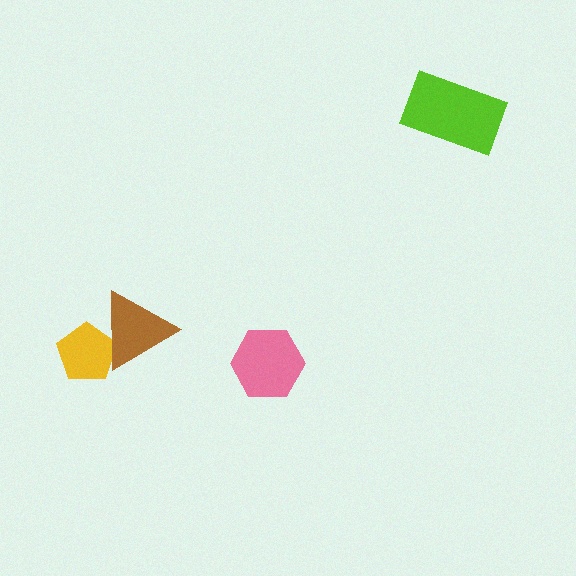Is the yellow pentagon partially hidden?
Yes, it is partially covered by another shape.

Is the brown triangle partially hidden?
No, no other shape covers it.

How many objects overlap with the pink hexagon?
0 objects overlap with the pink hexagon.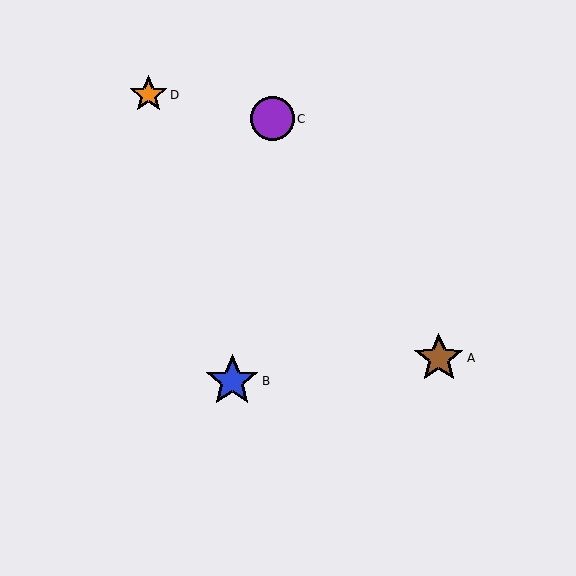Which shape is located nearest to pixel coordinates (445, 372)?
The brown star (labeled A) at (439, 358) is nearest to that location.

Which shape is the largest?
The blue star (labeled B) is the largest.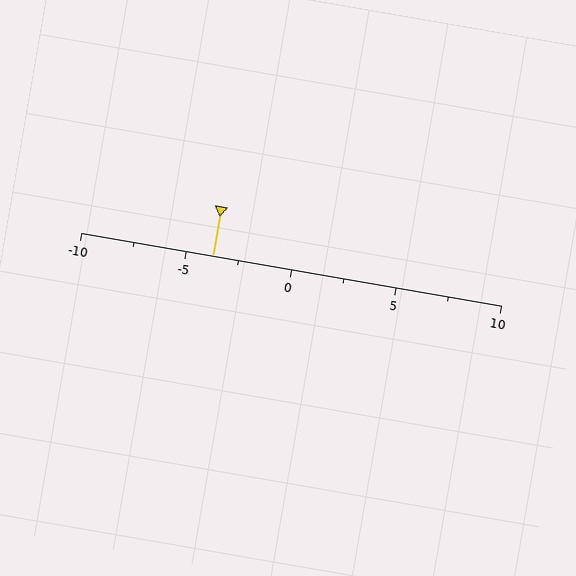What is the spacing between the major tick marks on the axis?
The major ticks are spaced 5 apart.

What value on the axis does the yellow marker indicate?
The marker indicates approximately -3.8.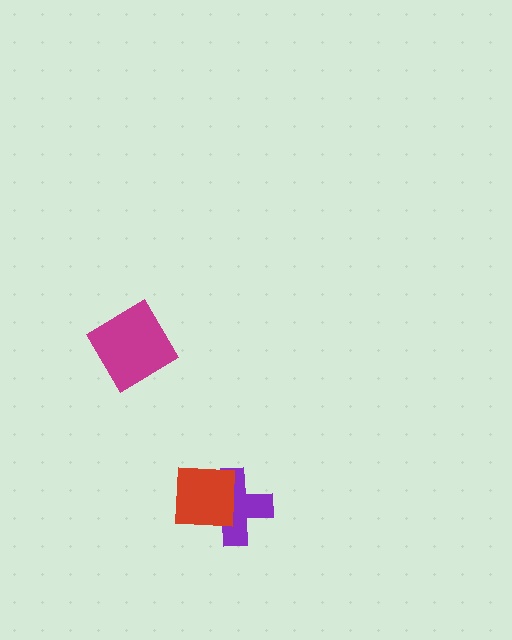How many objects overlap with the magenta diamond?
0 objects overlap with the magenta diamond.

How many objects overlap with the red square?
1 object overlaps with the red square.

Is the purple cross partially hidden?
Yes, it is partially covered by another shape.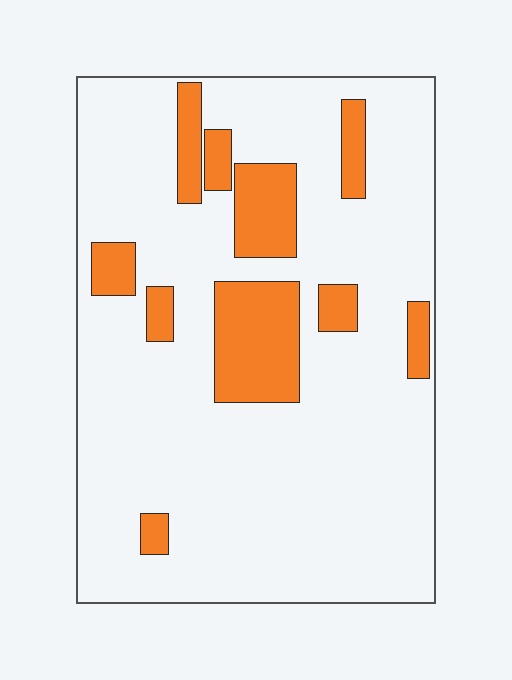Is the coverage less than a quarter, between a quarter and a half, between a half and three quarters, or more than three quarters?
Less than a quarter.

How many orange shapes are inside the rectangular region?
10.